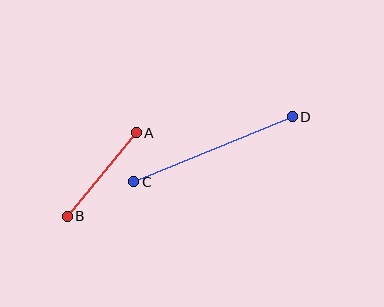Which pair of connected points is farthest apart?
Points C and D are farthest apart.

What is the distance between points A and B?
The distance is approximately 108 pixels.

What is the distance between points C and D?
The distance is approximately 171 pixels.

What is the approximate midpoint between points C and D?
The midpoint is at approximately (213, 149) pixels.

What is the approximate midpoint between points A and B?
The midpoint is at approximately (102, 174) pixels.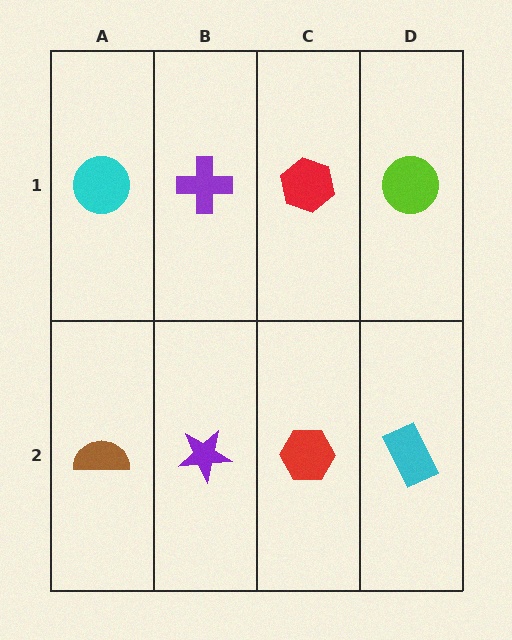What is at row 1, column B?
A purple cross.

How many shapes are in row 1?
4 shapes.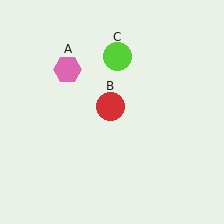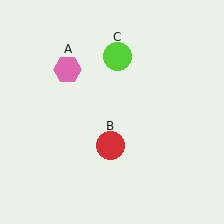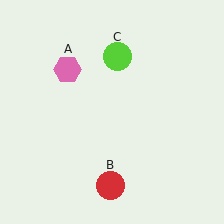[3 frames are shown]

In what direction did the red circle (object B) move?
The red circle (object B) moved down.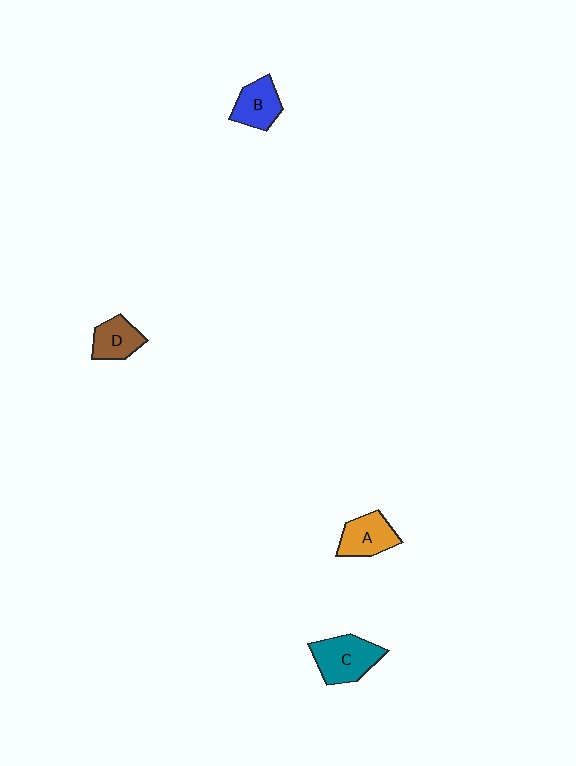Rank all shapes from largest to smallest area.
From largest to smallest: C (teal), A (orange), B (blue), D (brown).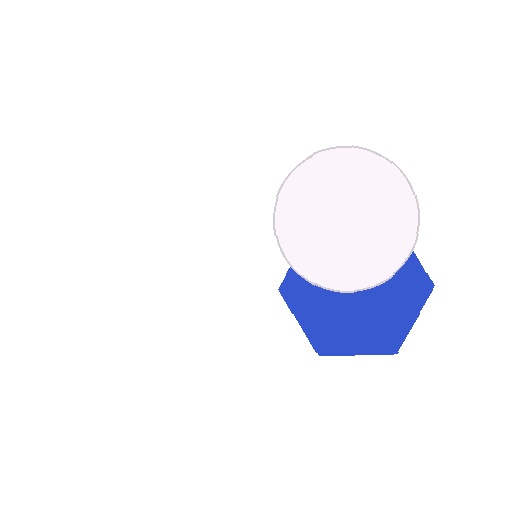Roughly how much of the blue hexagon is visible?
About half of it is visible (roughly 57%).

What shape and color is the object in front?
The object in front is a white circle.